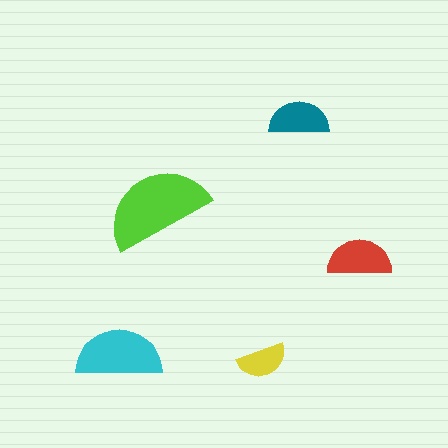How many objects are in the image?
There are 5 objects in the image.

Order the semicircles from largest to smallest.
the lime one, the cyan one, the red one, the teal one, the yellow one.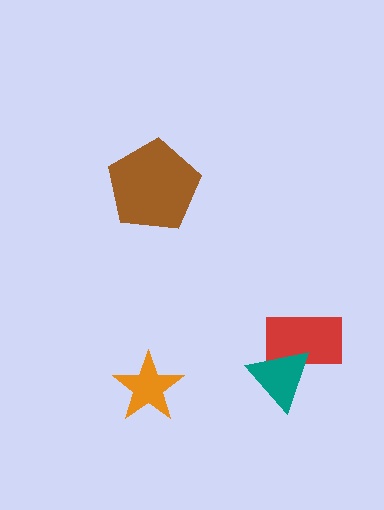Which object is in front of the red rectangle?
The teal triangle is in front of the red rectangle.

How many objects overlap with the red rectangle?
1 object overlaps with the red rectangle.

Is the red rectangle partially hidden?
Yes, it is partially covered by another shape.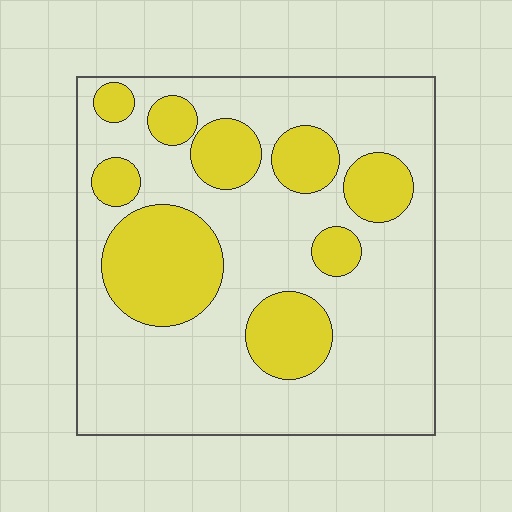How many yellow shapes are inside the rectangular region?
9.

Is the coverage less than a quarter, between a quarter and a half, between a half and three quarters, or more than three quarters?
Between a quarter and a half.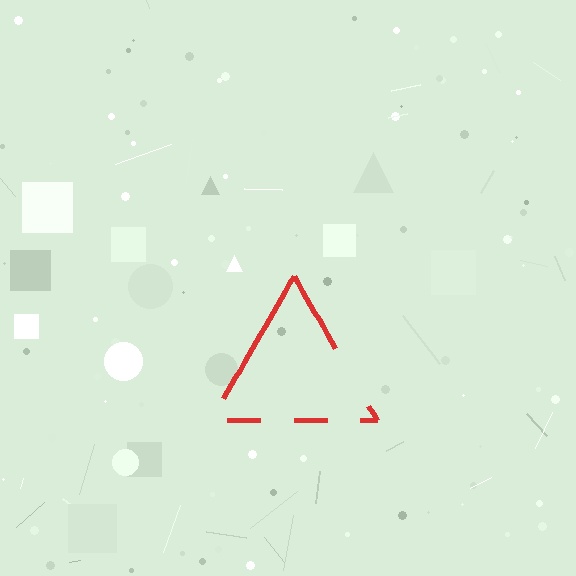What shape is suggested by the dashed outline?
The dashed outline suggests a triangle.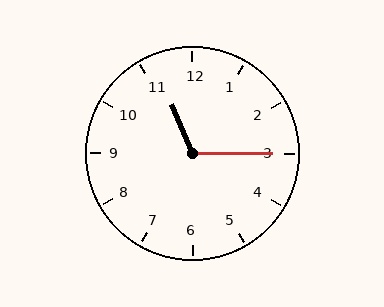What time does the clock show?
11:15.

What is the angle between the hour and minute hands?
Approximately 112 degrees.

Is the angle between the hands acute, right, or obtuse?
It is obtuse.